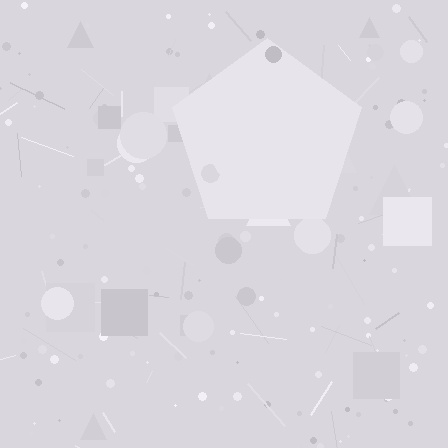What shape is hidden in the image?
A pentagon is hidden in the image.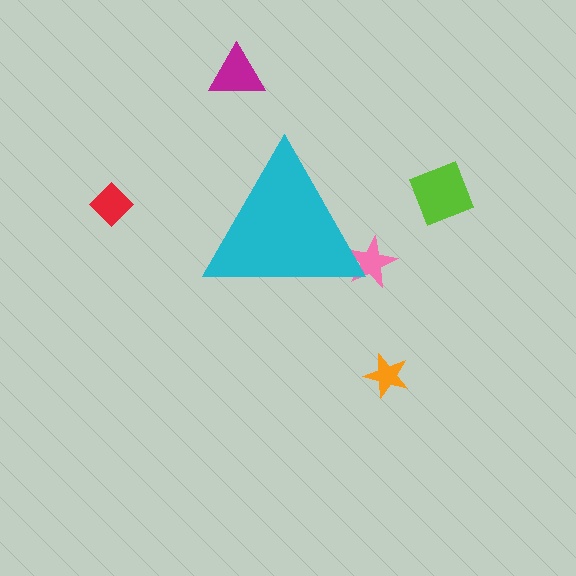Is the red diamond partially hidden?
No, the red diamond is fully visible.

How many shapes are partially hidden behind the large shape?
1 shape is partially hidden.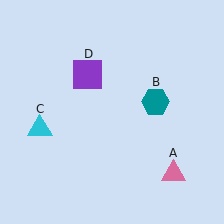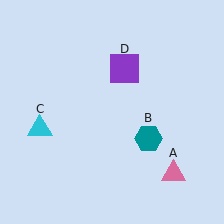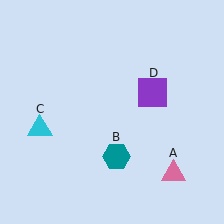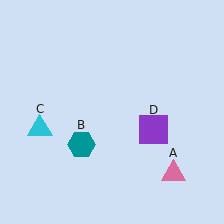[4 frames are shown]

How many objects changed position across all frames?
2 objects changed position: teal hexagon (object B), purple square (object D).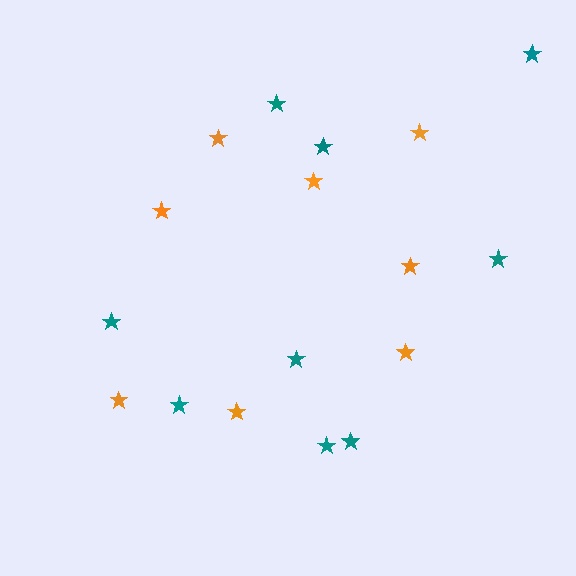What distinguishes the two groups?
There are 2 groups: one group of teal stars (9) and one group of orange stars (8).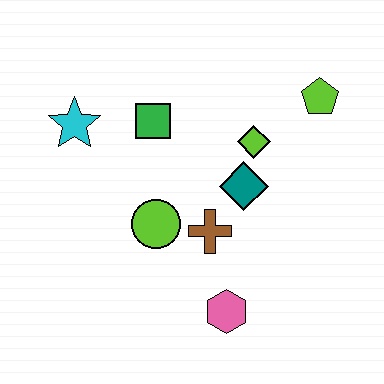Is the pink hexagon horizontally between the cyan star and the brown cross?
No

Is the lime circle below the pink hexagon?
No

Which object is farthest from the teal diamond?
The cyan star is farthest from the teal diamond.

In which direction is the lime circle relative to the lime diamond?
The lime circle is to the left of the lime diamond.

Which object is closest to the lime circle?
The brown cross is closest to the lime circle.